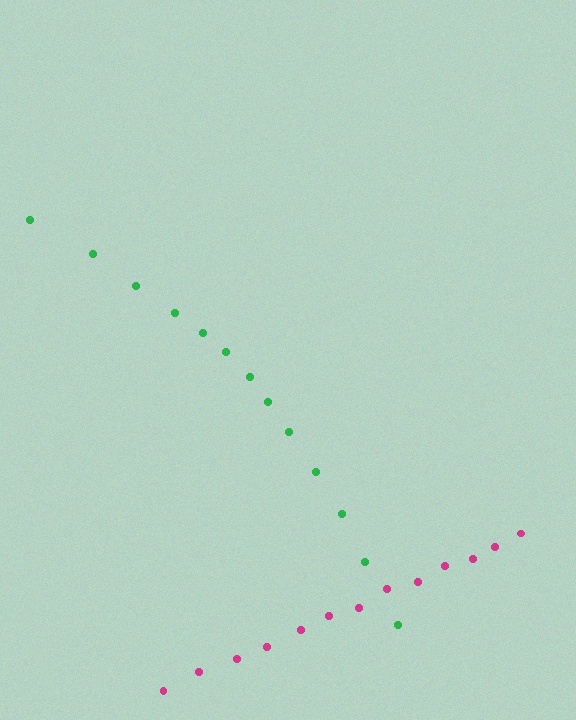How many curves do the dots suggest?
There are 2 distinct paths.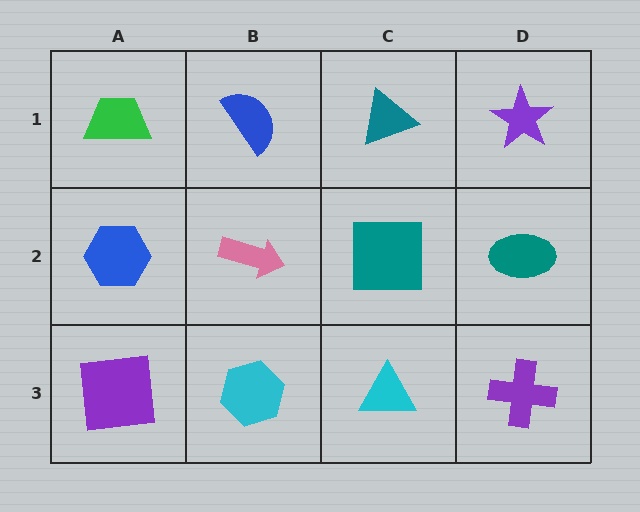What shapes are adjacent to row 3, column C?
A teal square (row 2, column C), a cyan hexagon (row 3, column B), a purple cross (row 3, column D).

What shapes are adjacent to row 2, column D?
A purple star (row 1, column D), a purple cross (row 3, column D), a teal square (row 2, column C).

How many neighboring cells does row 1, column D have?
2.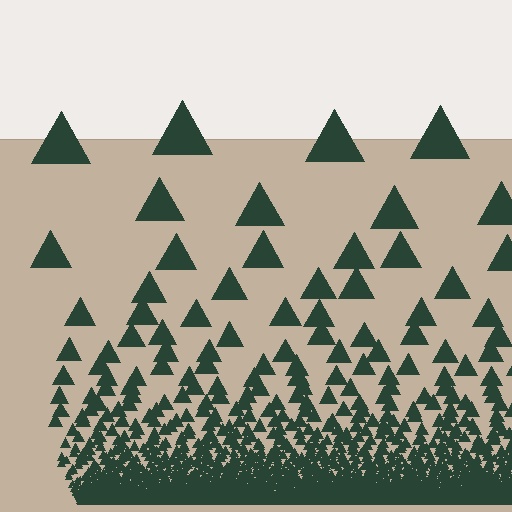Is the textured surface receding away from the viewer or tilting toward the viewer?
The surface appears to tilt toward the viewer. Texture elements get larger and sparser toward the top.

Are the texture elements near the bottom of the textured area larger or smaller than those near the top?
Smaller. The gradient is inverted — elements near the bottom are smaller and denser.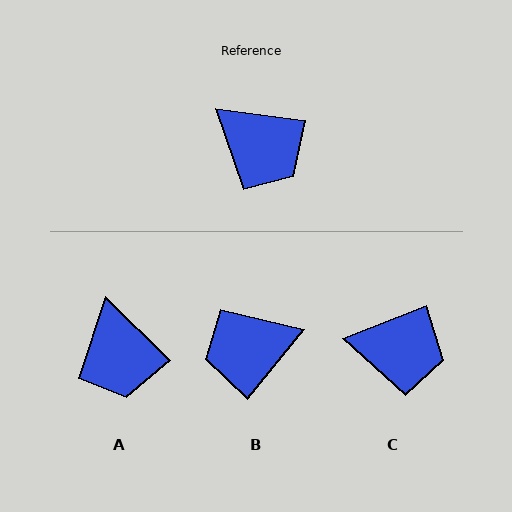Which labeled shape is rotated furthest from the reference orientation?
B, about 122 degrees away.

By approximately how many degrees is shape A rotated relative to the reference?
Approximately 37 degrees clockwise.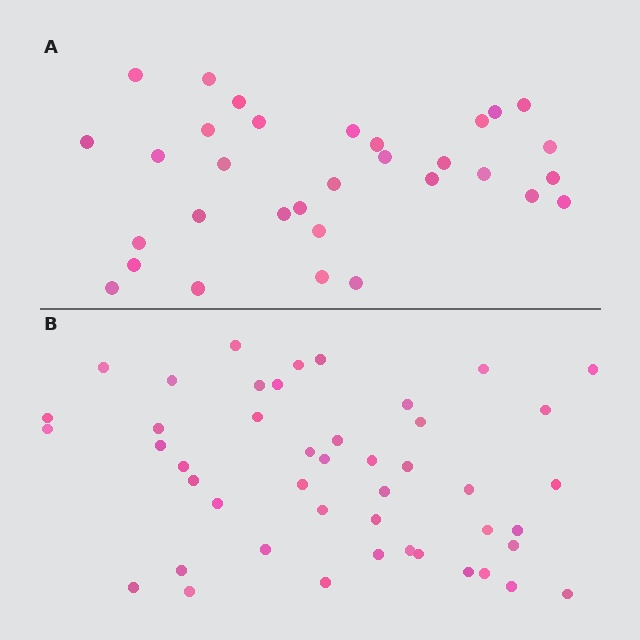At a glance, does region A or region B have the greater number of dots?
Region B (the bottom region) has more dots.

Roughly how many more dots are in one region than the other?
Region B has approximately 15 more dots than region A.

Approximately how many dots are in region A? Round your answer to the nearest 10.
About 30 dots. (The exact count is 32, which rounds to 30.)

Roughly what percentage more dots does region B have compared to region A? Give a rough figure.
About 45% more.